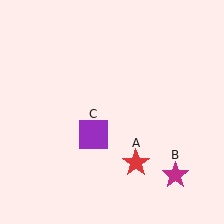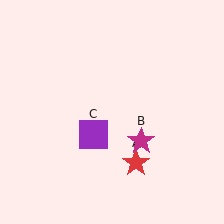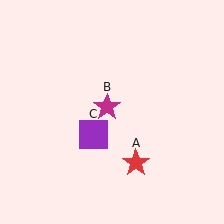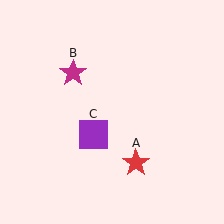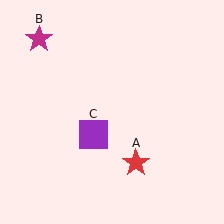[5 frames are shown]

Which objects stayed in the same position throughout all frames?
Red star (object A) and purple square (object C) remained stationary.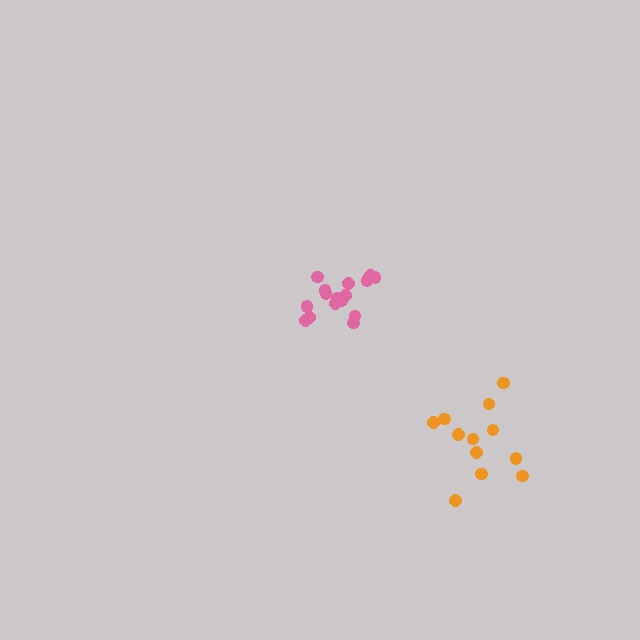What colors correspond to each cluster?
The clusters are colored: pink, orange.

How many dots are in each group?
Group 1: 16 dots, Group 2: 12 dots (28 total).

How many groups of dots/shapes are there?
There are 2 groups.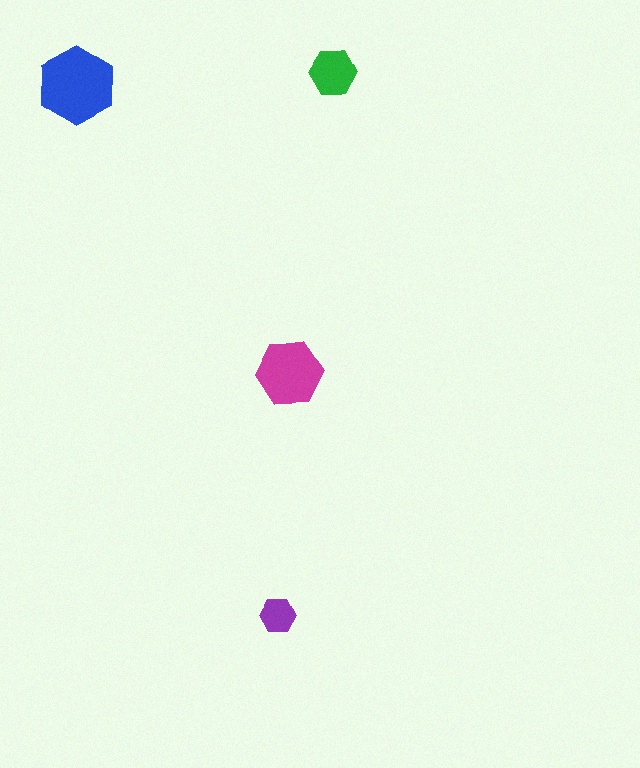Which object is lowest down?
The purple hexagon is bottommost.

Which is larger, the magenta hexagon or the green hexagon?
The magenta one.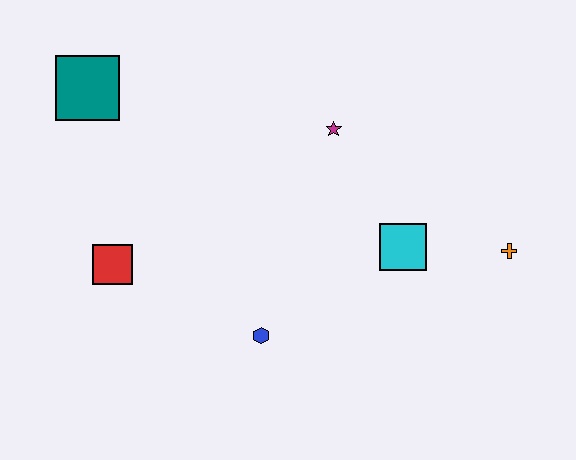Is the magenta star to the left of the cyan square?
Yes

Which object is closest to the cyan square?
The orange cross is closest to the cyan square.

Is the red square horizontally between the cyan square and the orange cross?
No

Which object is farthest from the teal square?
The orange cross is farthest from the teal square.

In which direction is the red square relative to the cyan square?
The red square is to the left of the cyan square.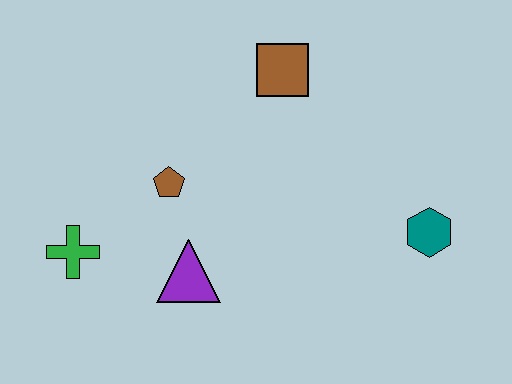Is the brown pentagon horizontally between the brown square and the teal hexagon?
No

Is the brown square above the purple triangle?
Yes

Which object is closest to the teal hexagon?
The brown square is closest to the teal hexagon.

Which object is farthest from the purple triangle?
The teal hexagon is farthest from the purple triangle.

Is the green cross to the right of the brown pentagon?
No